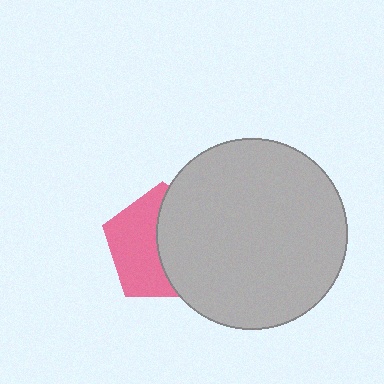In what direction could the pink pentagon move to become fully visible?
The pink pentagon could move left. That would shift it out from behind the light gray circle entirely.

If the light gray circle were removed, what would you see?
You would see the complete pink pentagon.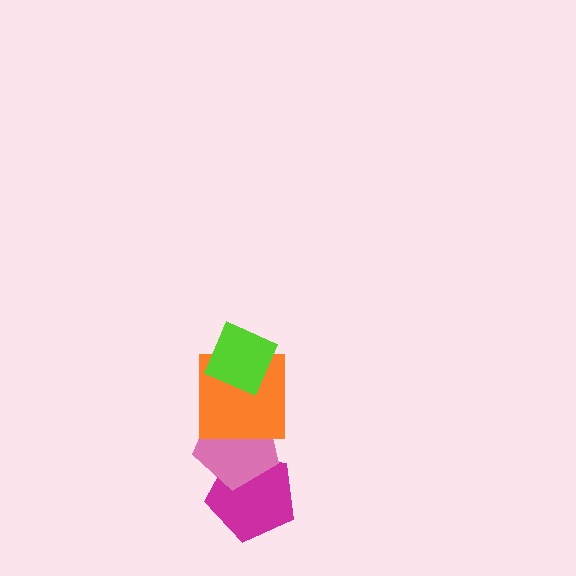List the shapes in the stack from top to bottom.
From top to bottom: the lime diamond, the orange square, the pink pentagon, the magenta pentagon.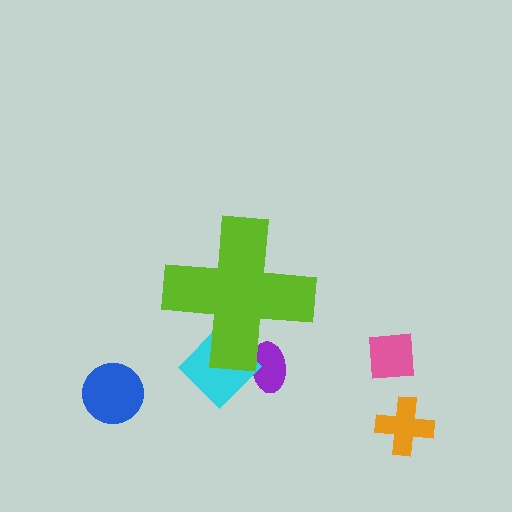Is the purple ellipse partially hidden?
Yes, the purple ellipse is partially hidden behind the lime cross.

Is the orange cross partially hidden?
No, the orange cross is fully visible.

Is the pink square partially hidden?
No, the pink square is fully visible.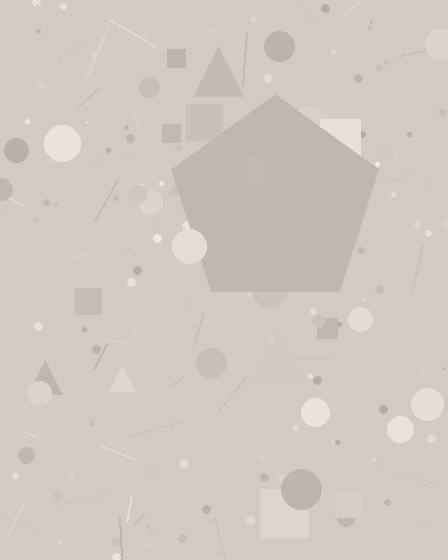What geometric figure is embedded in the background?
A pentagon is embedded in the background.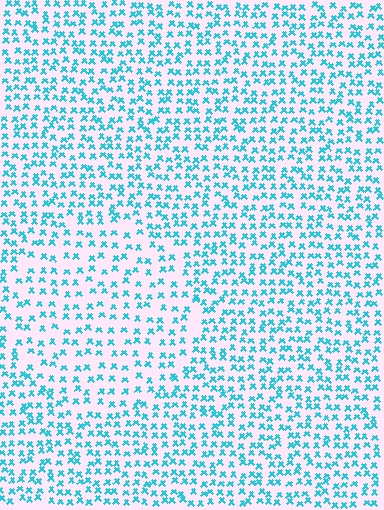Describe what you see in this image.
The image contains small cyan elements arranged at two different densities. A circle-shaped region is visible where the elements are less densely packed than the surrounding area.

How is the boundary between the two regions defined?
The boundary is defined by a change in element density (approximately 1.6x ratio). All elements are the same color, size, and shape.